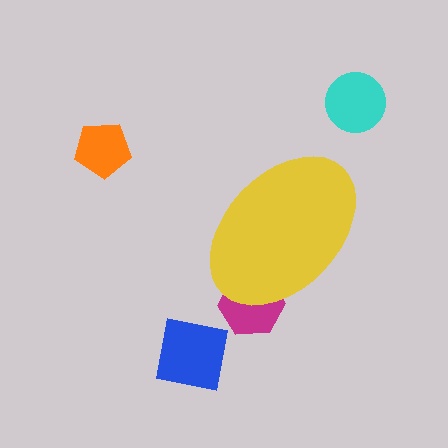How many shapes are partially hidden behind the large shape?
1 shape is partially hidden.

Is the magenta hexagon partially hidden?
Yes, the magenta hexagon is partially hidden behind the yellow ellipse.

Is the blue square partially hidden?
No, the blue square is fully visible.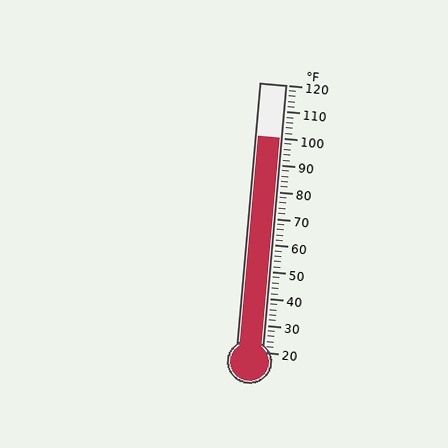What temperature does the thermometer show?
The thermometer shows approximately 100°F.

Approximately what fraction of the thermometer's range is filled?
The thermometer is filled to approximately 80% of its range.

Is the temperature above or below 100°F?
The temperature is at 100°F.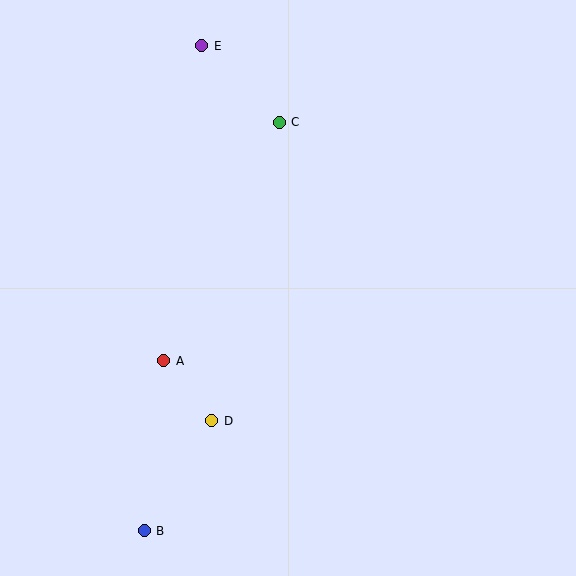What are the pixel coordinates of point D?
Point D is at (212, 421).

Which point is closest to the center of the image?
Point A at (164, 361) is closest to the center.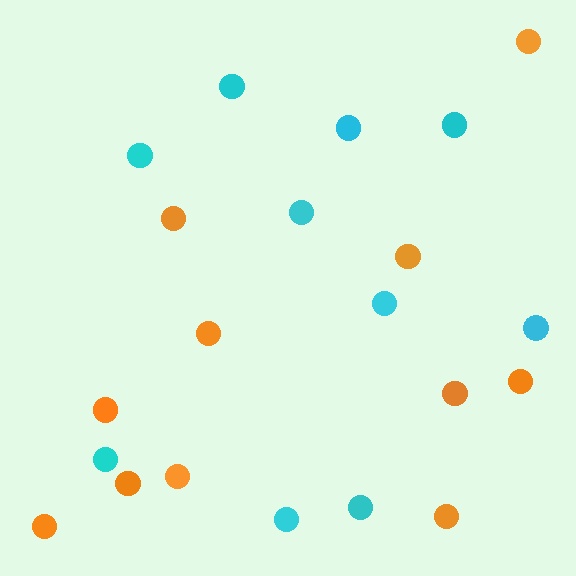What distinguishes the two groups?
There are 2 groups: one group of orange circles (11) and one group of cyan circles (10).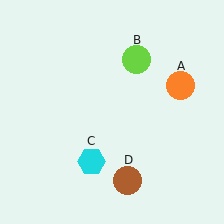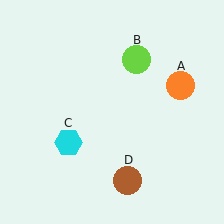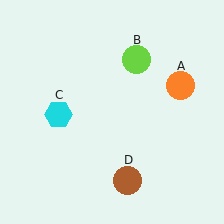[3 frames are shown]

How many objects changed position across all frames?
1 object changed position: cyan hexagon (object C).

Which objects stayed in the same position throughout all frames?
Orange circle (object A) and lime circle (object B) and brown circle (object D) remained stationary.